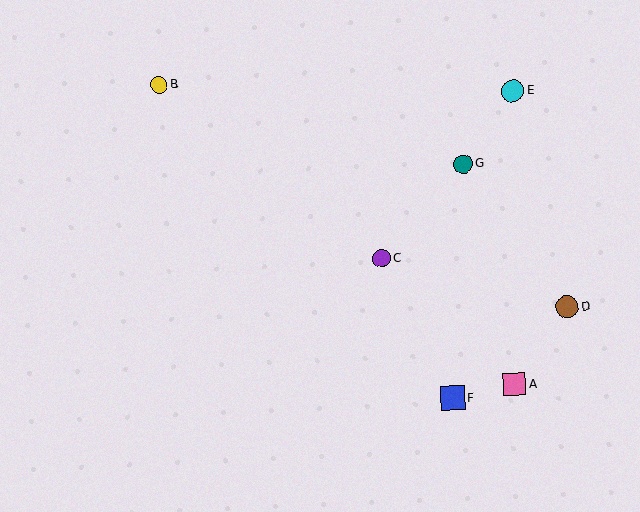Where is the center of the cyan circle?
The center of the cyan circle is at (512, 91).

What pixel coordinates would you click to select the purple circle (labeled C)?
Click at (382, 258) to select the purple circle C.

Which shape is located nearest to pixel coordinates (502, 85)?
The cyan circle (labeled E) at (512, 91) is nearest to that location.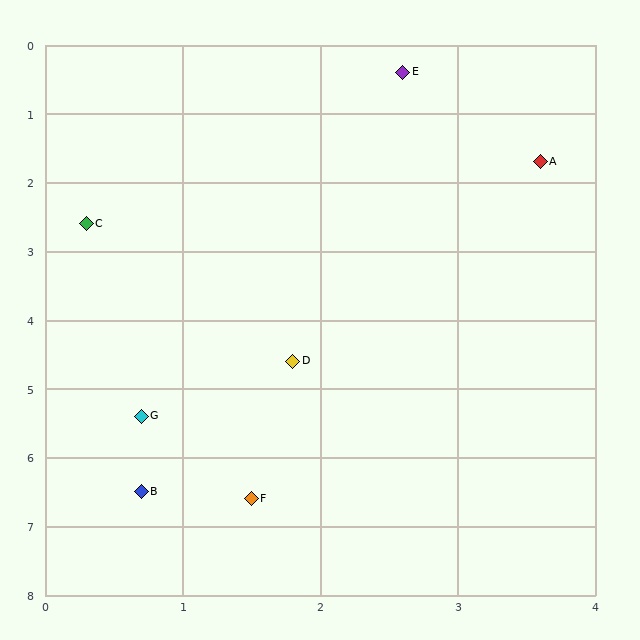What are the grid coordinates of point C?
Point C is at approximately (0.3, 2.6).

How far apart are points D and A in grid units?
Points D and A are about 3.4 grid units apart.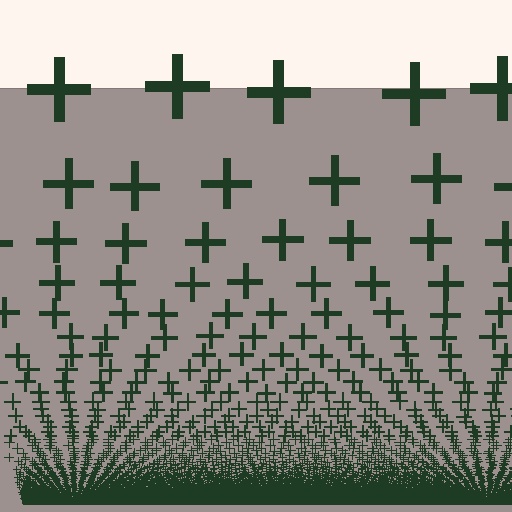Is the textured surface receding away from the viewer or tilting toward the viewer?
The surface appears to tilt toward the viewer. Texture elements get larger and sparser toward the top.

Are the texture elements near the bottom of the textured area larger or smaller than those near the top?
Smaller. The gradient is inverted — elements near the bottom are smaller and denser.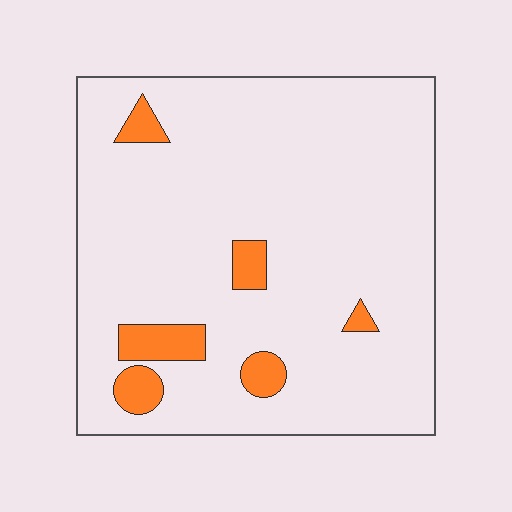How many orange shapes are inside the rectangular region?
6.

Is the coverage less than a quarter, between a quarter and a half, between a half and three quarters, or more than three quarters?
Less than a quarter.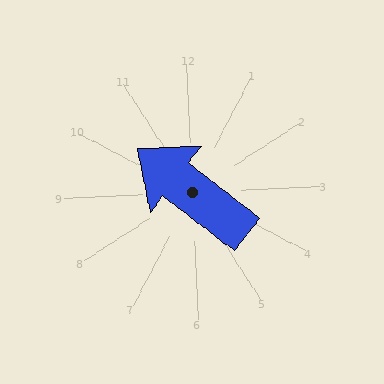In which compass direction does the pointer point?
Northwest.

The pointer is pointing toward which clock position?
Roughly 10 o'clock.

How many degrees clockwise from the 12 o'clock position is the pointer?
Approximately 311 degrees.